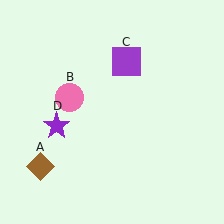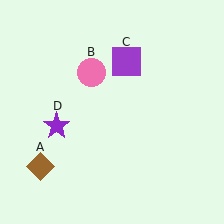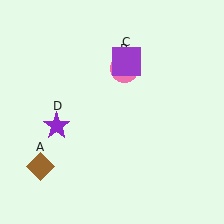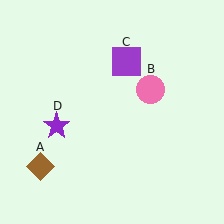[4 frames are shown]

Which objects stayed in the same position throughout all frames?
Brown diamond (object A) and purple square (object C) and purple star (object D) remained stationary.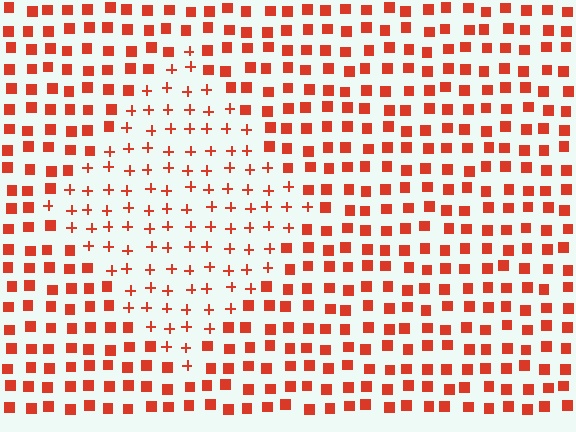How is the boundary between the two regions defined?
The boundary is defined by a change in element shape: plus signs inside vs. squares outside. All elements share the same color and spacing.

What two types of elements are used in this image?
The image uses plus signs inside the diamond region and squares outside it.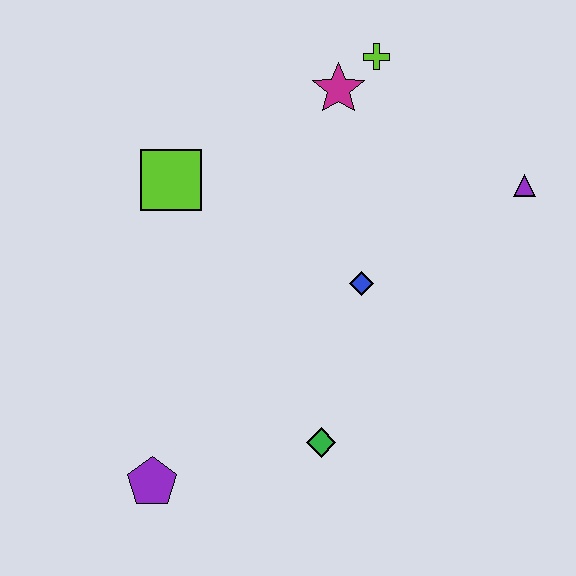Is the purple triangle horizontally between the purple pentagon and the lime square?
No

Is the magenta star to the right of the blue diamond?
No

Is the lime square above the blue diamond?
Yes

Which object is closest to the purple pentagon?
The green diamond is closest to the purple pentagon.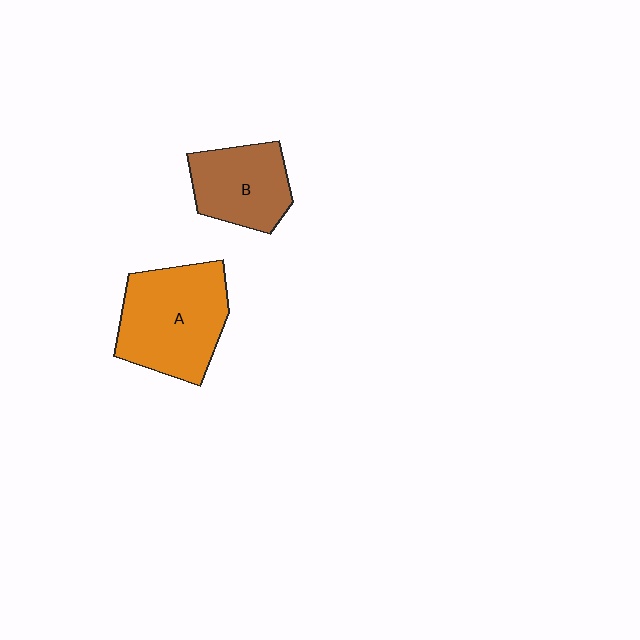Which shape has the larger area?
Shape A (orange).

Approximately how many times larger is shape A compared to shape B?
Approximately 1.5 times.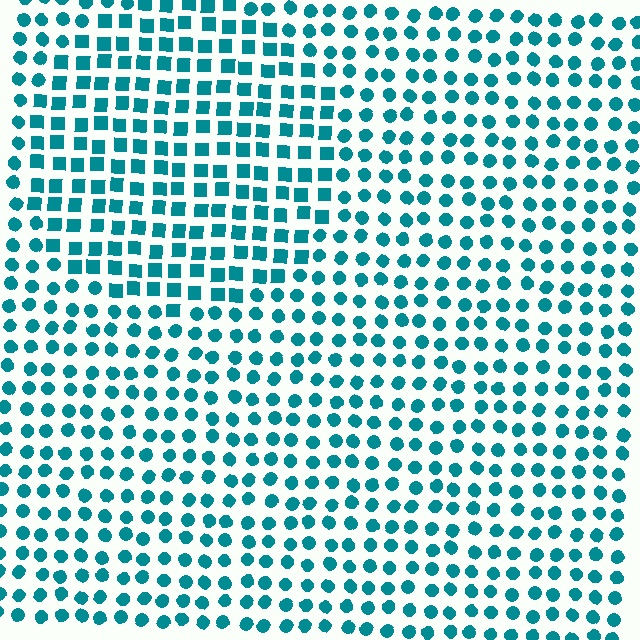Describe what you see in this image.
The image is filled with small teal elements arranged in a uniform grid. A circle-shaped region contains squares, while the surrounding area contains circles. The boundary is defined purely by the change in element shape.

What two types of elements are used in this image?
The image uses squares inside the circle region and circles outside it.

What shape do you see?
I see a circle.